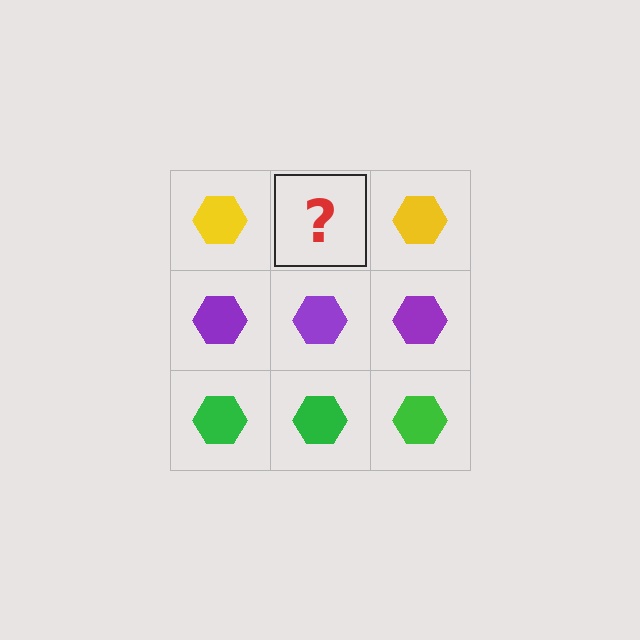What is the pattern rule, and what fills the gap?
The rule is that each row has a consistent color. The gap should be filled with a yellow hexagon.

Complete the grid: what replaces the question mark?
The question mark should be replaced with a yellow hexagon.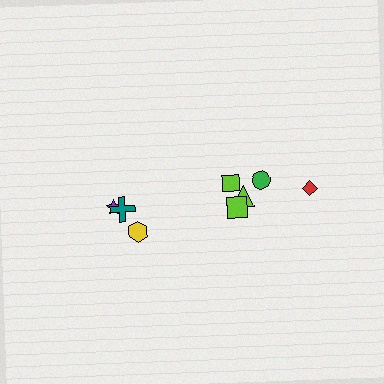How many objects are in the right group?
There are 5 objects.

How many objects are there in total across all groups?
There are 8 objects.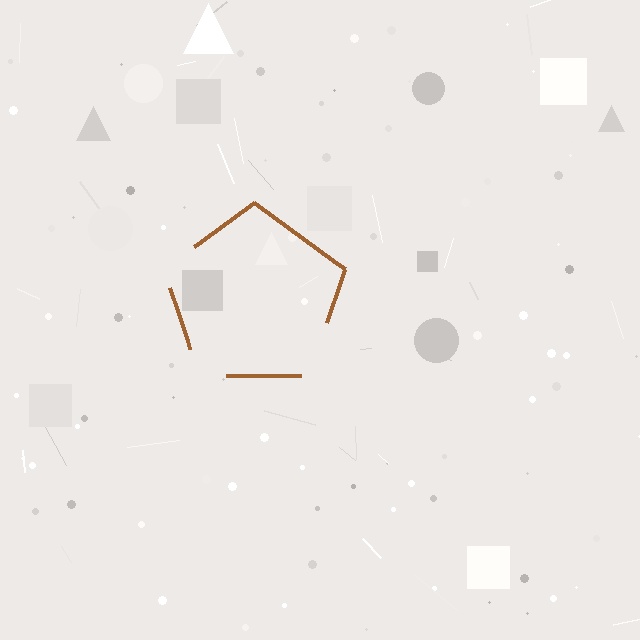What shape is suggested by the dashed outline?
The dashed outline suggests a pentagon.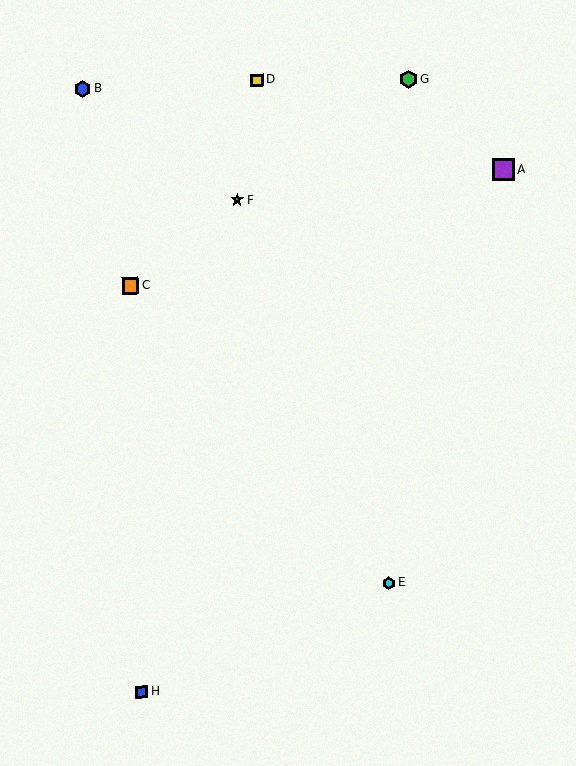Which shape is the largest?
The purple square (labeled A) is the largest.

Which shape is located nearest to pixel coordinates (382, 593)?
The cyan hexagon (labeled E) at (389, 583) is nearest to that location.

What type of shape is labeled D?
Shape D is a yellow square.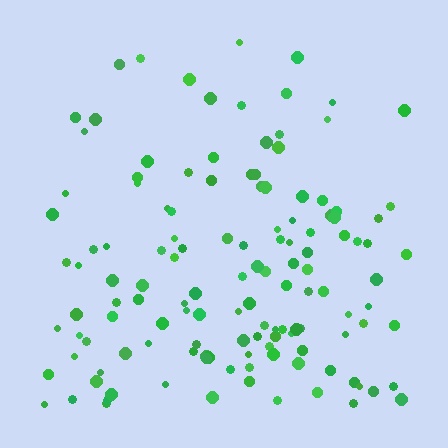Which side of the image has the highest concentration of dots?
The bottom.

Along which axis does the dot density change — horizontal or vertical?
Vertical.